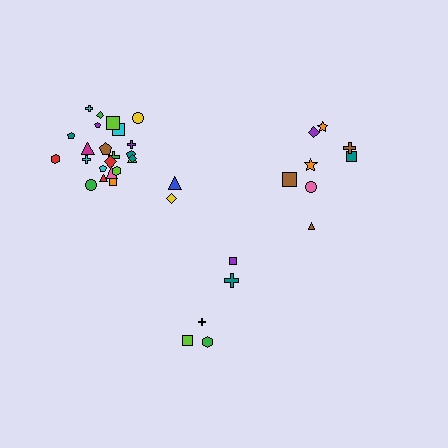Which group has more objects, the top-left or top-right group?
The top-left group.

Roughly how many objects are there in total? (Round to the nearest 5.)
Roughly 40 objects in total.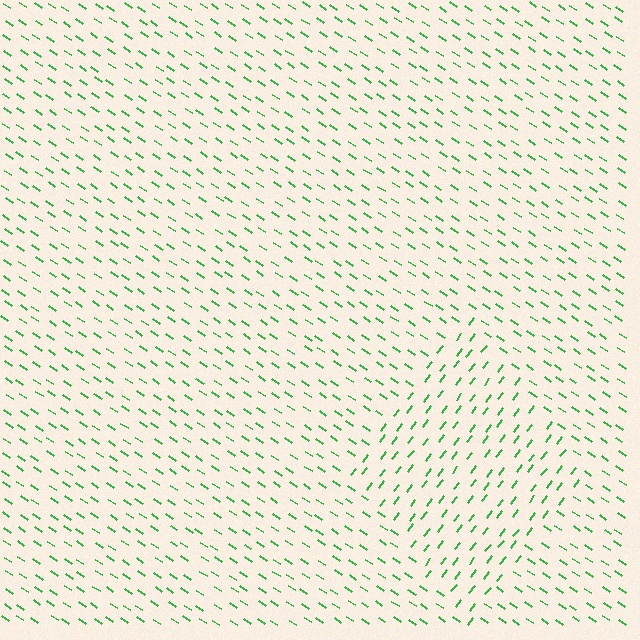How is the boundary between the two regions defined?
The boundary is defined purely by a change in line orientation (approximately 86 degrees difference). All lines are the same color and thickness.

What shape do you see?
I see a diamond.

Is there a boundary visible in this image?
Yes, there is a texture boundary formed by a change in line orientation.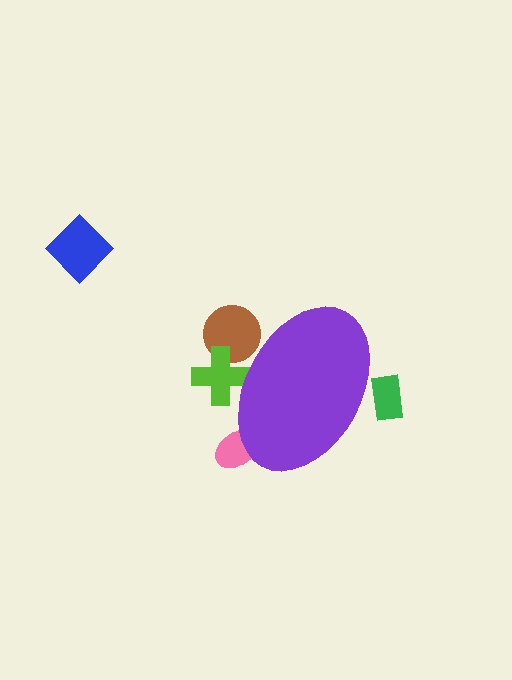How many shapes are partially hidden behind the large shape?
4 shapes are partially hidden.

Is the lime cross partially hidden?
Yes, the lime cross is partially hidden behind the purple ellipse.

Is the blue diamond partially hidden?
No, the blue diamond is fully visible.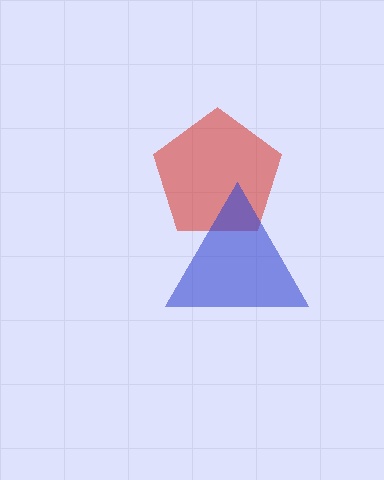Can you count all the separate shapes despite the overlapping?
Yes, there are 2 separate shapes.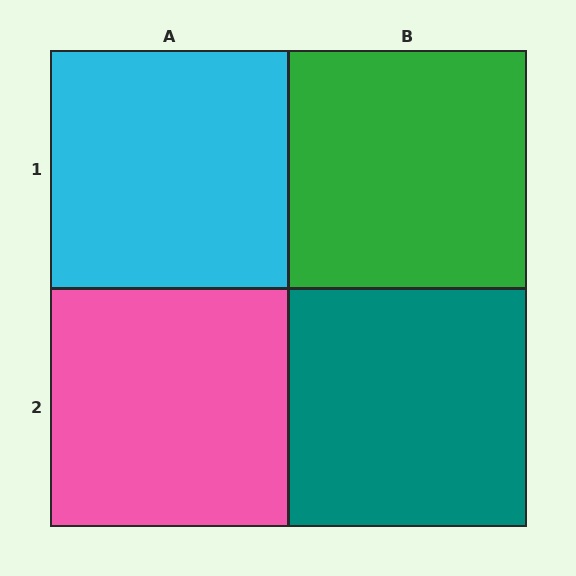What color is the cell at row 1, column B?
Green.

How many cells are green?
1 cell is green.